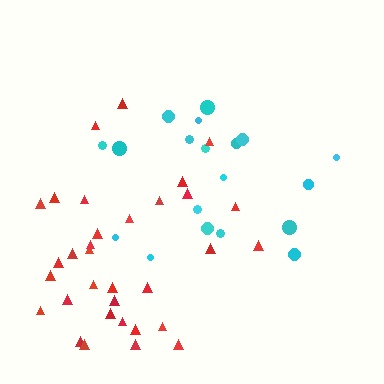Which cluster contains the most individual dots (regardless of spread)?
Red (33).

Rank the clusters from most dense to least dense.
red, cyan.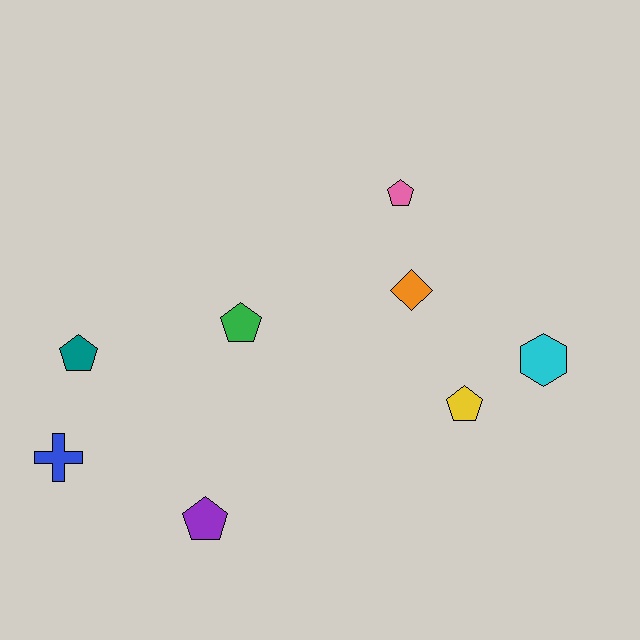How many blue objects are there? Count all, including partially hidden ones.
There is 1 blue object.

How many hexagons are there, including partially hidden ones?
There is 1 hexagon.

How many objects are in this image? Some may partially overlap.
There are 8 objects.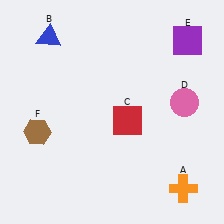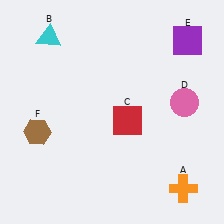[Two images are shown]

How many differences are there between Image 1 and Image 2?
There is 1 difference between the two images.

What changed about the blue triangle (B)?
In Image 1, B is blue. In Image 2, it changed to cyan.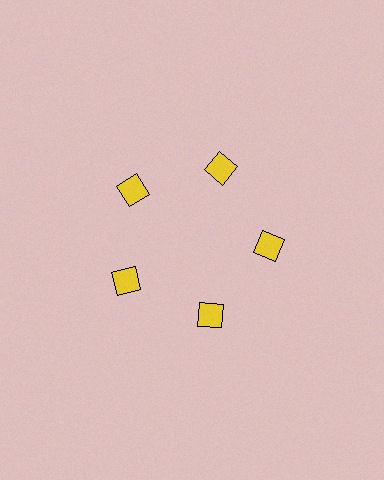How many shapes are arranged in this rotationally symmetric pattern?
There are 5 shapes, arranged in 5 groups of 1.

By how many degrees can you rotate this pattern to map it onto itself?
The pattern maps onto itself every 72 degrees of rotation.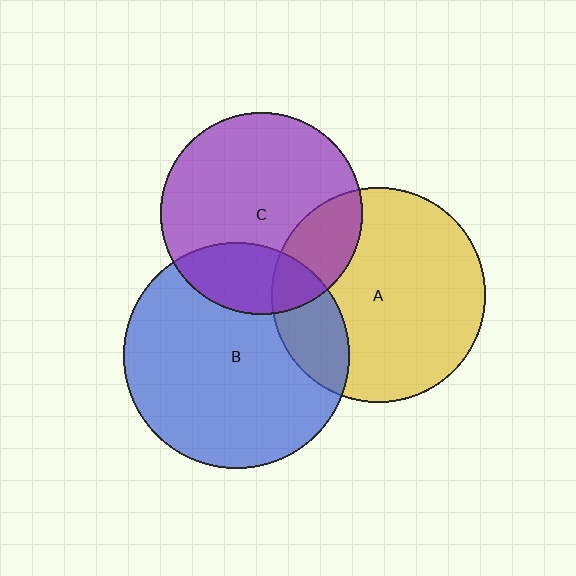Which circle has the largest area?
Circle B (blue).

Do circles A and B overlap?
Yes.